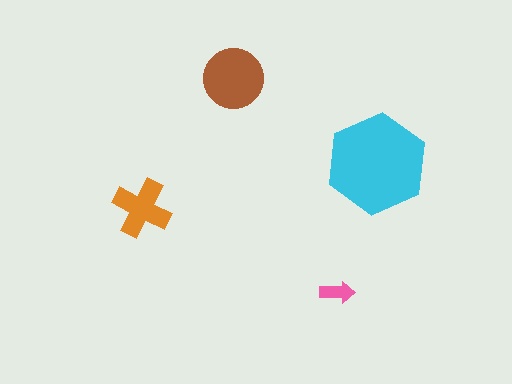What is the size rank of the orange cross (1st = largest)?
3rd.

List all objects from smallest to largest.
The pink arrow, the orange cross, the brown circle, the cyan hexagon.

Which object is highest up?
The brown circle is topmost.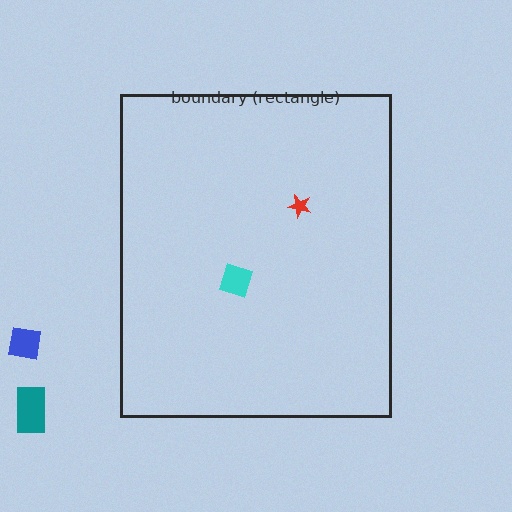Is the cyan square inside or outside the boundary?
Inside.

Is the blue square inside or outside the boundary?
Outside.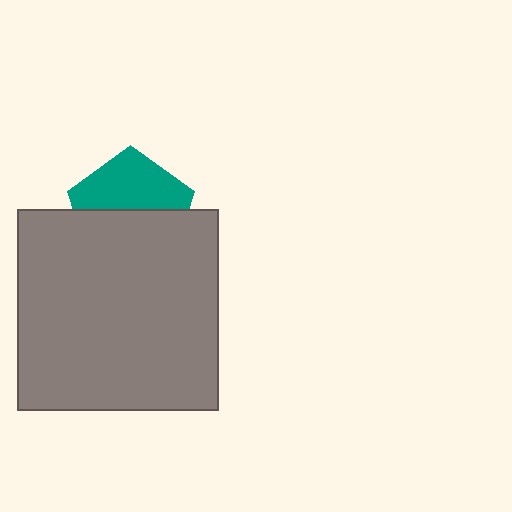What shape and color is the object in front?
The object in front is a gray rectangle.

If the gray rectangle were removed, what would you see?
You would see the complete teal pentagon.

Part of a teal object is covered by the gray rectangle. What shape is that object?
It is a pentagon.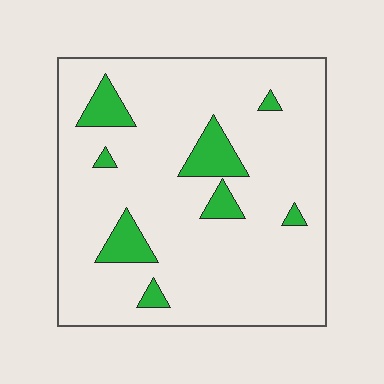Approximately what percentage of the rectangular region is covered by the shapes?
Approximately 10%.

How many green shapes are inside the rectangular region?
8.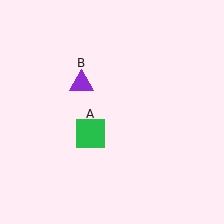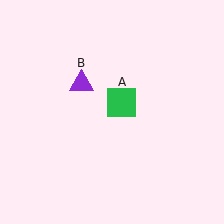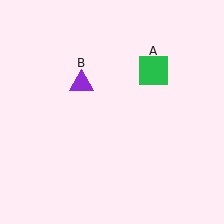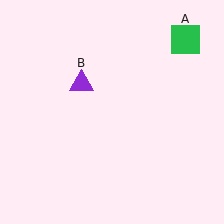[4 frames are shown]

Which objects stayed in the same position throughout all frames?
Purple triangle (object B) remained stationary.